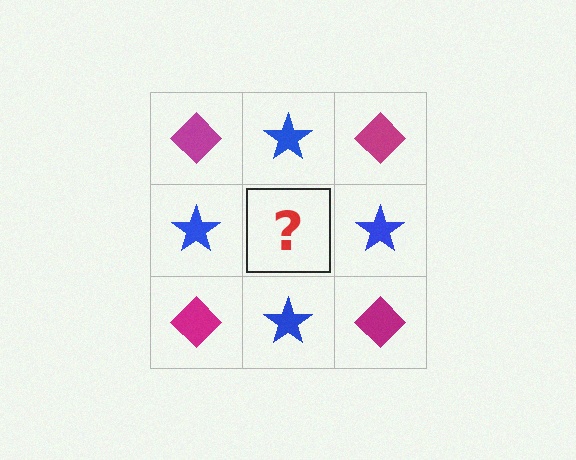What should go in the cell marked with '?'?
The missing cell should contain a magenta diamond.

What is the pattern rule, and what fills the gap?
The rule is that it alternates magenta diamond and blue star in a checkerboard pattern. The gap should be filled with a magenta diamond.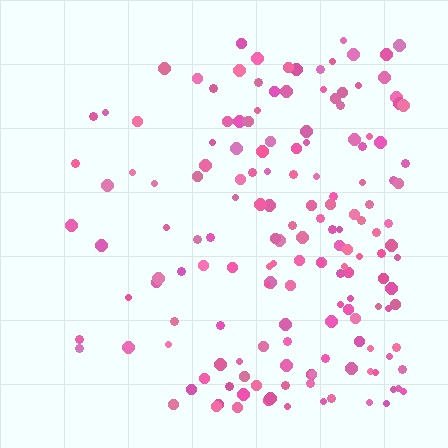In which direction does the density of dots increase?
From left to right, with the right side densest.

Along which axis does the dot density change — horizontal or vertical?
Horizontal.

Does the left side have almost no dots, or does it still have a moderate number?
Still a moderate number, just noticeably fewer than the right.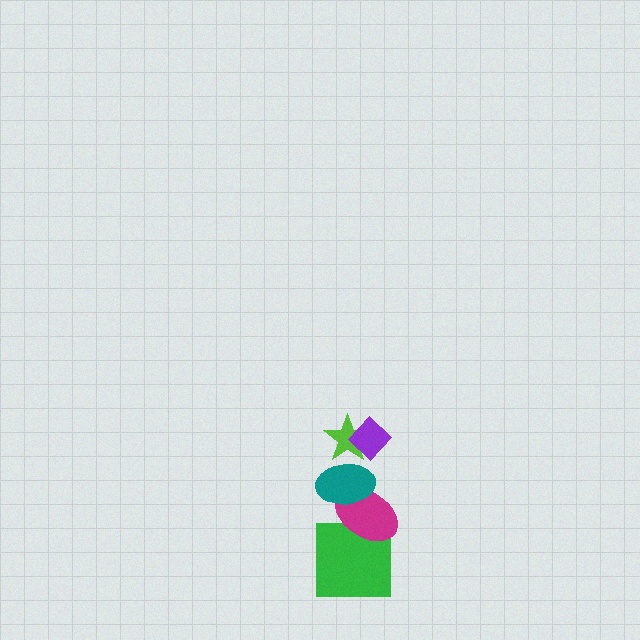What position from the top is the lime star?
The lime star is 2nd from the top.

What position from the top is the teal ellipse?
The teal ellipse is 3rd from the top.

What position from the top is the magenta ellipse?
The magenta ellipse is 4th from the top.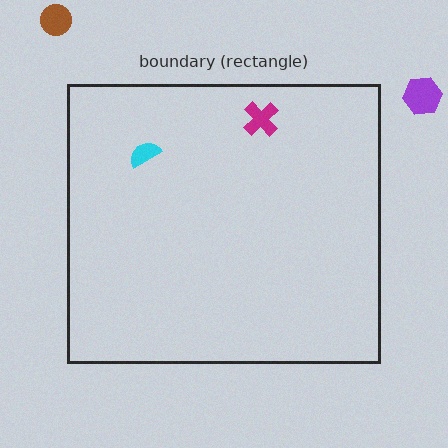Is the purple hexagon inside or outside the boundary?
Outside.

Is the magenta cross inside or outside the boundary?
Inside.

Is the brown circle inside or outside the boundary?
Outside.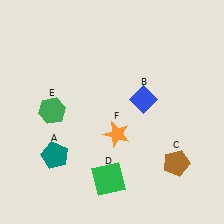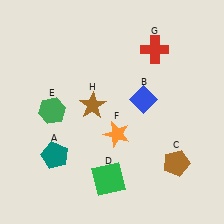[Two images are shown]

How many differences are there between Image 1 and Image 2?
There are 2 differences between the two images.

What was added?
A red cross (G), a brown star (H) were added in Image 2.